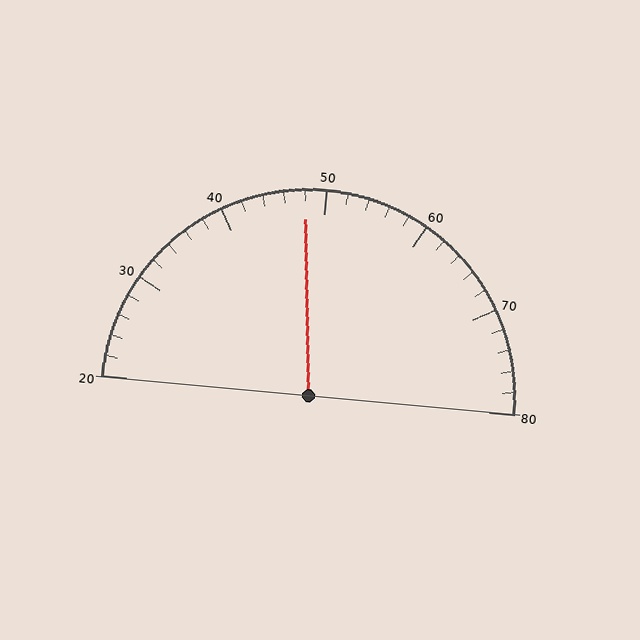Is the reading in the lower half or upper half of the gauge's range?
The reading is in the lower half of the range (20 to 80).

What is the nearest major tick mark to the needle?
The nearest major tick mark is 50.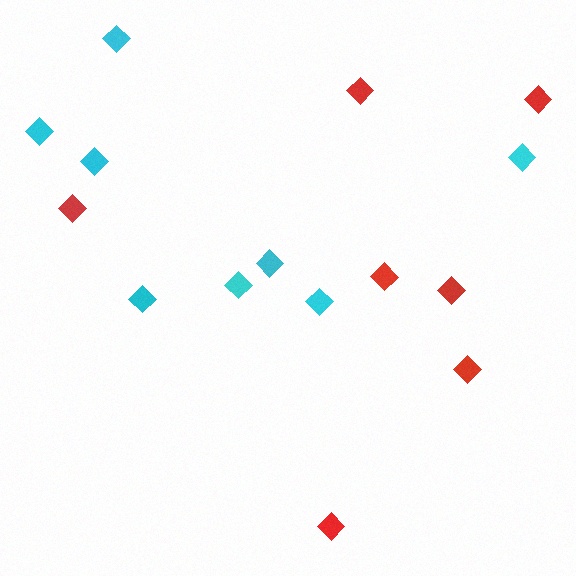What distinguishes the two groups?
There are 2 groups: one group of red diamonds (7) and one group of cyan diamonds (8).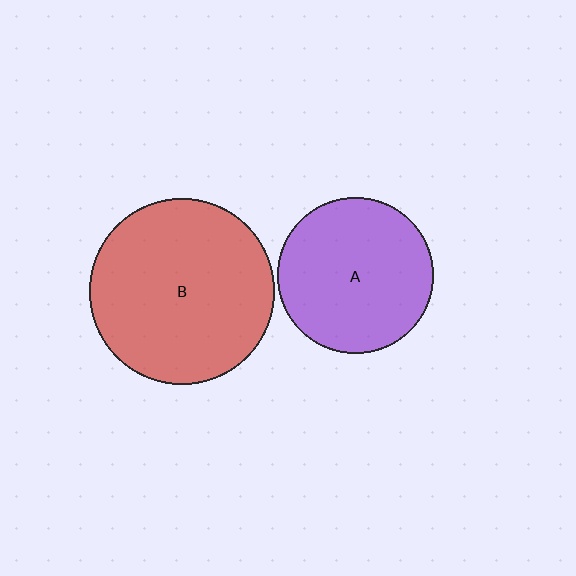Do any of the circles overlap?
No, none of the circles overlap.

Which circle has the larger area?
Circle B (red).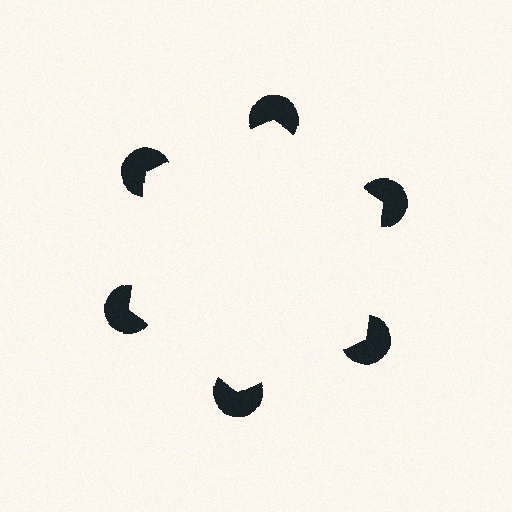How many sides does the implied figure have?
6 sides.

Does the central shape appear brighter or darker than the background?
It typically appears slightly brighter than the background, even though no actual brightness change is drawn.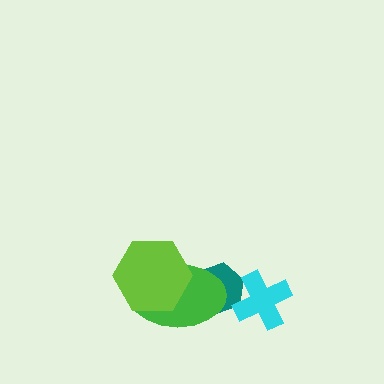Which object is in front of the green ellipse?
The lime hexagon is in front of the green ellipse.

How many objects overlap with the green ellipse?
2 objects overlap with the green ellipse.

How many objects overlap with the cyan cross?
1 object overlaps with the cyan cross.